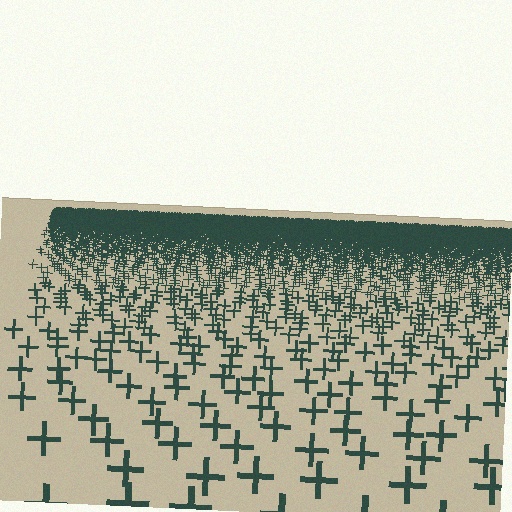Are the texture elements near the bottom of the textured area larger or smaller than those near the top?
Larger. Near the bottom, elements are closer to the viewer and appear at a bigger on-screen size.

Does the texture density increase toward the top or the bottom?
Density increases toward the top.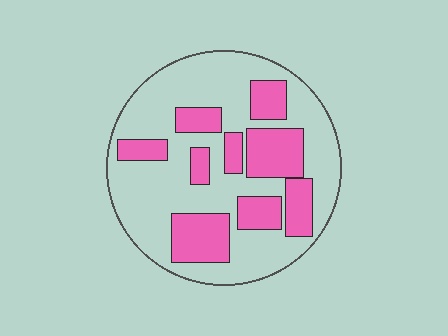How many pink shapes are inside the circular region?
9.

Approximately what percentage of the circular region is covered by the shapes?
Approximately 35%.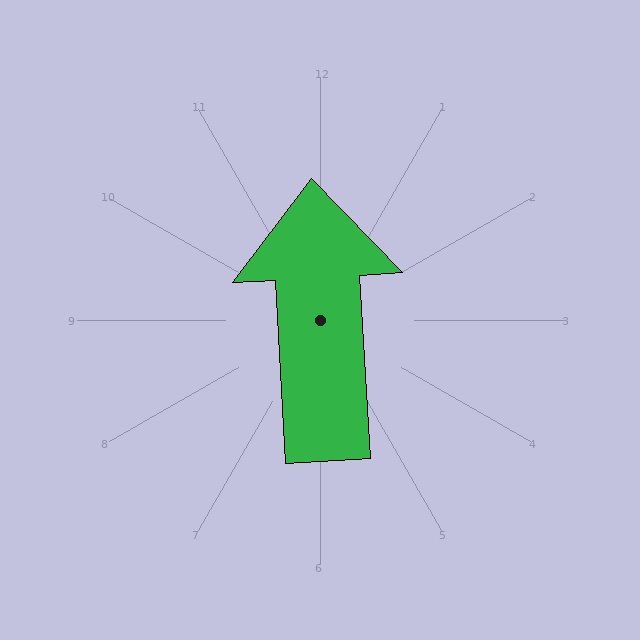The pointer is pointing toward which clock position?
Roughly 12 o'clock.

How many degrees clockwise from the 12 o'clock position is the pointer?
Approximately 357 degrees.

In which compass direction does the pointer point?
North.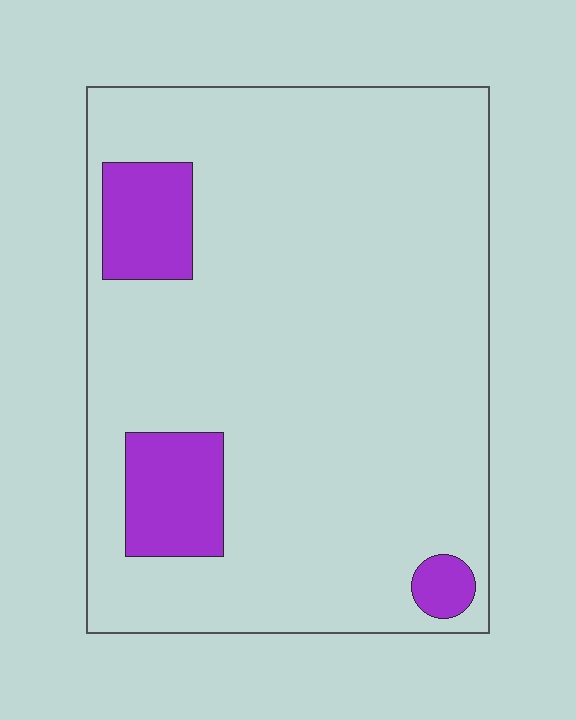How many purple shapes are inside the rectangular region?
3.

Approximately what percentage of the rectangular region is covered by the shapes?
Approximately 10%.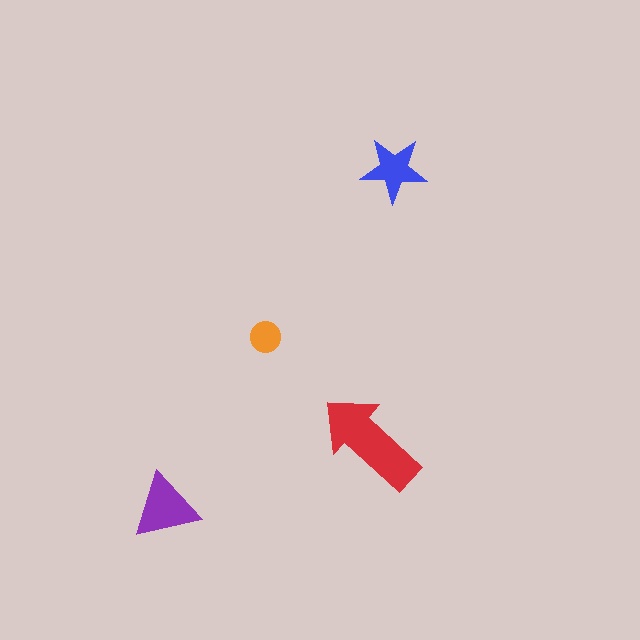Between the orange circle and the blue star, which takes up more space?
The blue star.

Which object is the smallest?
The orange circle.